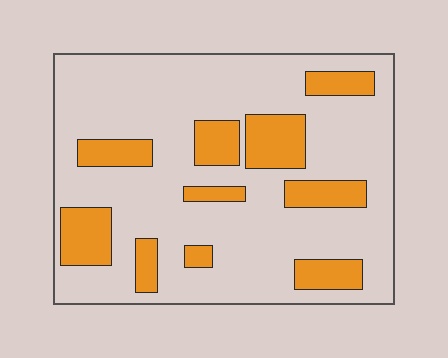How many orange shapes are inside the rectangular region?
10.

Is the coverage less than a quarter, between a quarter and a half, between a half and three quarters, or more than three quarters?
Less than a quarter.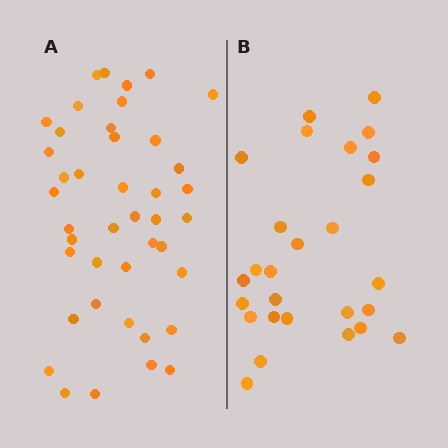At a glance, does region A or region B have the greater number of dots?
Region A (the left region) has more dots.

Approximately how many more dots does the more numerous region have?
Region A has approximately 15 more dots than region B.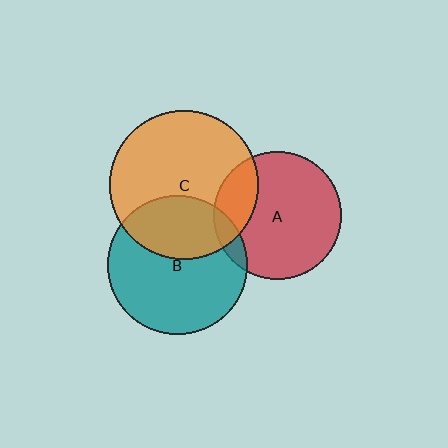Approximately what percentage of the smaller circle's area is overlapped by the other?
Approximately 35%.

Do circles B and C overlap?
Yes.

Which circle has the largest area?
Circle C (orange).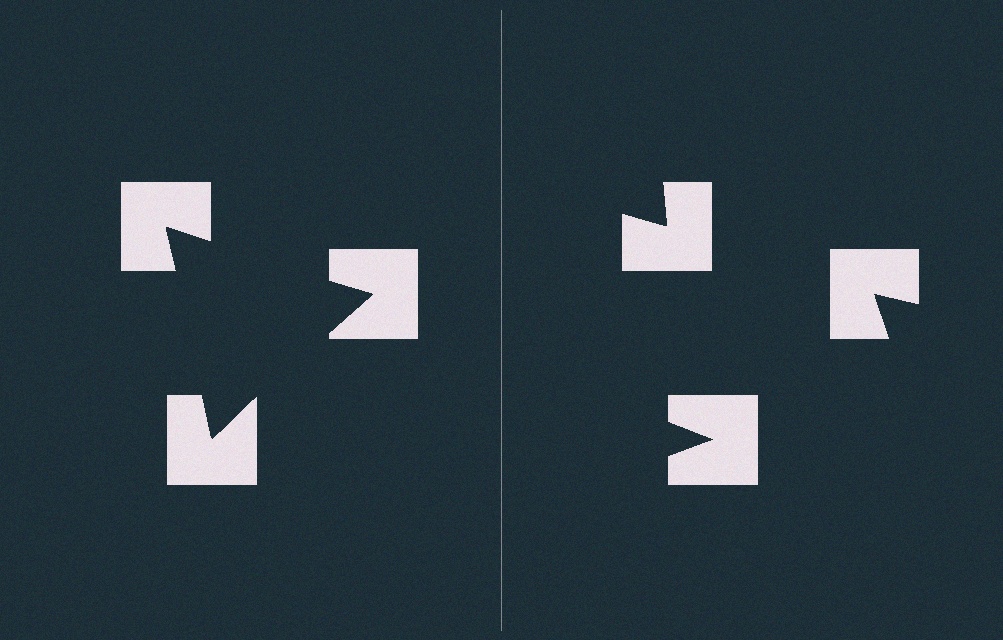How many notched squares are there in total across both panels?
6 — 3 on each side.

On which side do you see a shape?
An illusory triangle appears on the left side. On the right side the wedge cuts are rotated, so no coherent shape forms.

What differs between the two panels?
The notched squares are positioned identically on both sides; only the wedge orientations differ. On the left they align to a triangle; on the right they are misaligned.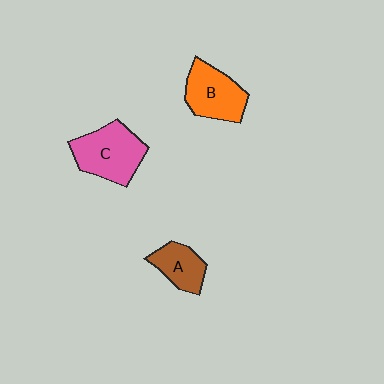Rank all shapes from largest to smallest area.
From largest to smallest: C (pink), B (orange), A (brown).